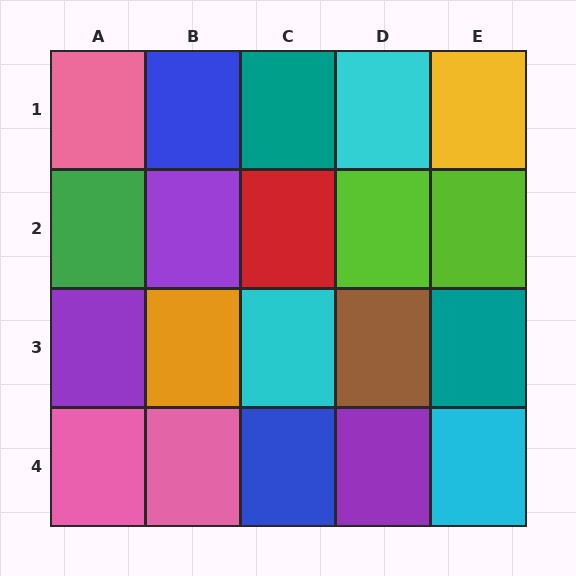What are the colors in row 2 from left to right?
Green, purple, red, lime, lime.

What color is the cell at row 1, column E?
Yellow.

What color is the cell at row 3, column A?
Purple.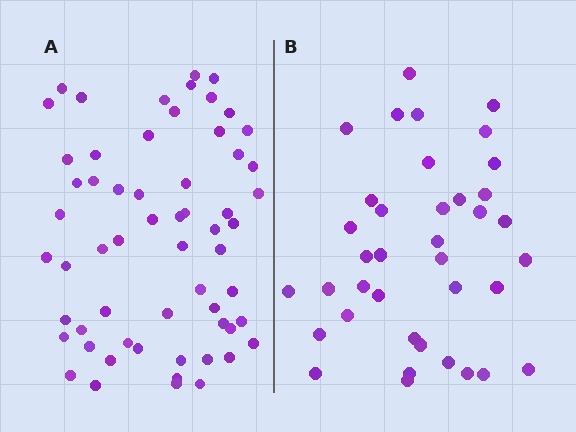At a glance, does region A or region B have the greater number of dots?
Region A (the left region) has more dots.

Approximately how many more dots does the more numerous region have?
Region A has approximately 20 more dots than region B.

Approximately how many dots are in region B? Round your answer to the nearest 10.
About 40 dots. (The exact count is 38, which rounds to 40.)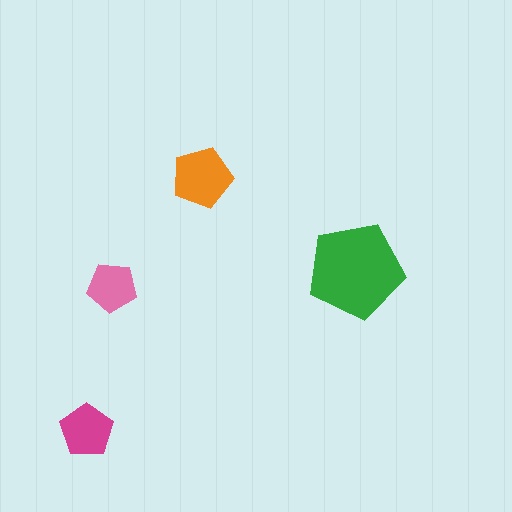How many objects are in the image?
There are 4 objects in the image.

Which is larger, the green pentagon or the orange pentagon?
The green one.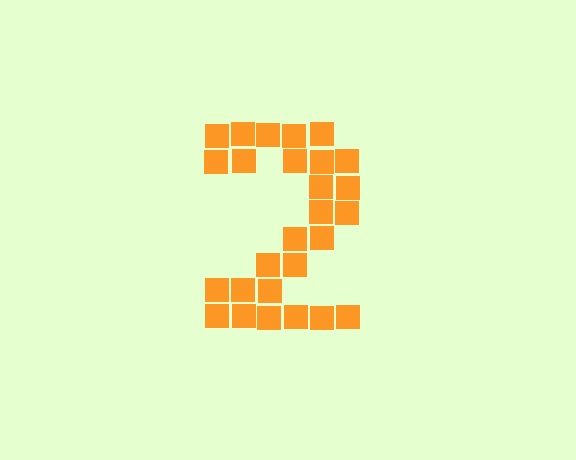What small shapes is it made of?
It is made of small squares.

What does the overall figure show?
The overall figure shows the digit 2.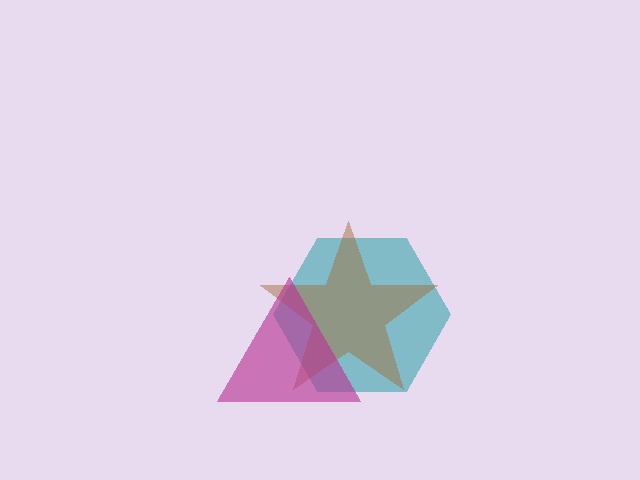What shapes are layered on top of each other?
The layered shapes are: a teal hexagon, a brown star, a magenta triangle.